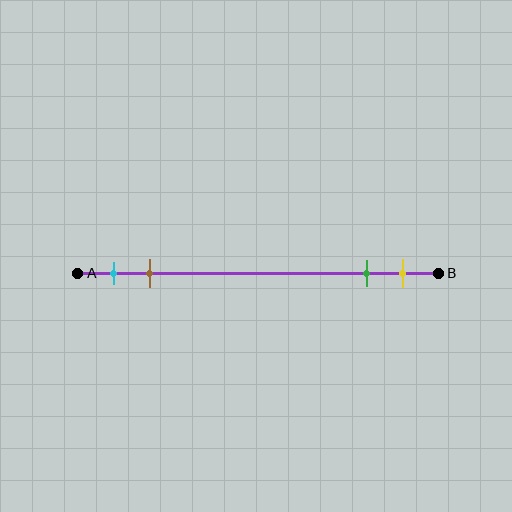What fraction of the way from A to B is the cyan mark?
The cyan mark is approximately 10% (0.1) of the way from A to B.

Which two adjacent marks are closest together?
The green and yellow marks are the closest adjacent pair.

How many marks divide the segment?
There are 4 marks dividing the segment.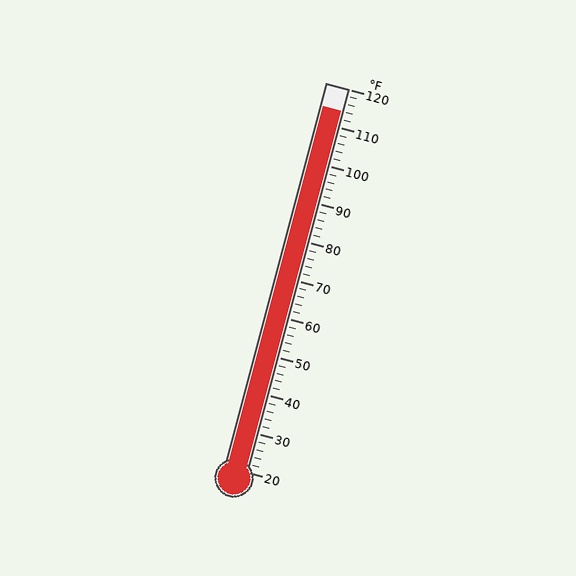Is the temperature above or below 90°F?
The temperature is above 90°F.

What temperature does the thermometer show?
The thermometer shows approximately 114°F.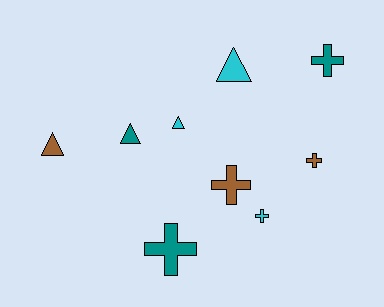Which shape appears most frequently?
Cross, with 5 objects.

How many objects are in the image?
There are 9 objects.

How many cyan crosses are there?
There is 1 cyan cross.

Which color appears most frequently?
Cyan, with 3 objects.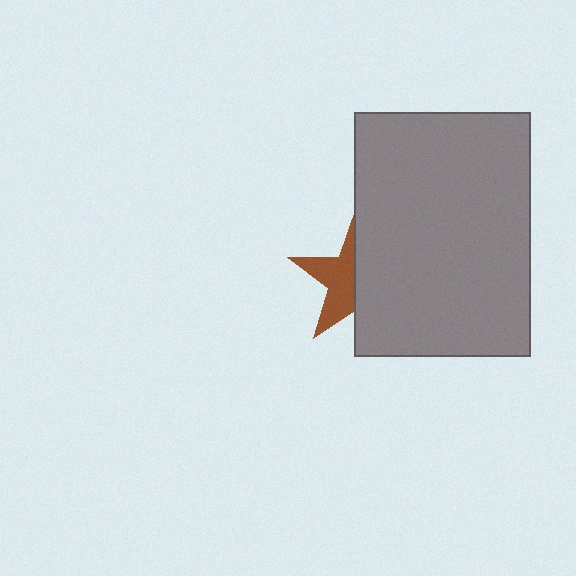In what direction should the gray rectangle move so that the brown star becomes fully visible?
The gray rectangle should move right. That is the shortest direction to clear the overlap and leave the brown star fully visible.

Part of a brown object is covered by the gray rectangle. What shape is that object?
It is a star.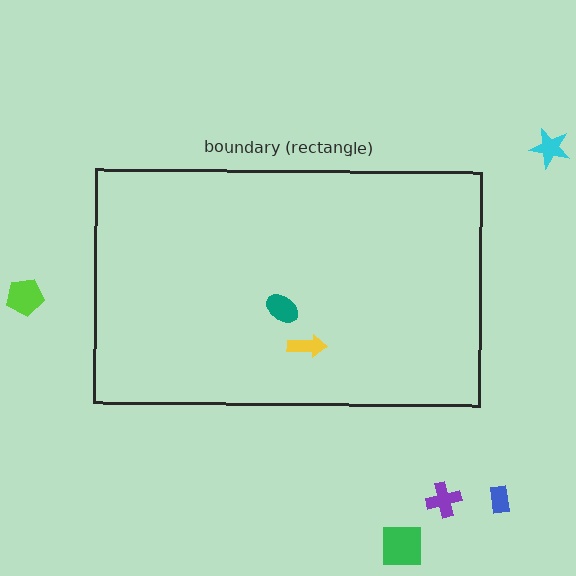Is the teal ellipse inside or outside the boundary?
Inside.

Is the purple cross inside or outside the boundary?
Outside.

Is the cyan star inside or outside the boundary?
Outside.